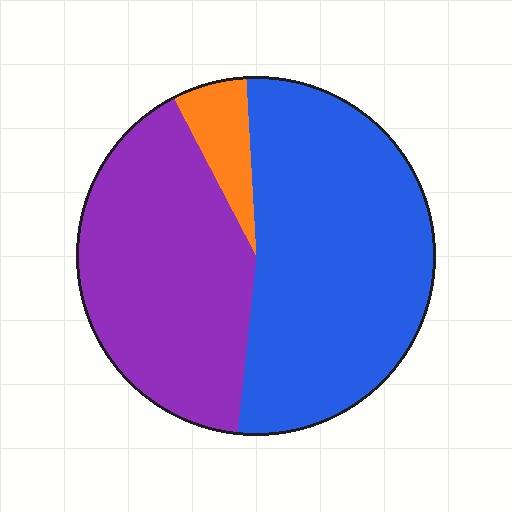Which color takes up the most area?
Blue, at roughly 50%.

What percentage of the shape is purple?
Purple takes up about two fifths (2/5) of the shape.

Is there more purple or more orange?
Purple.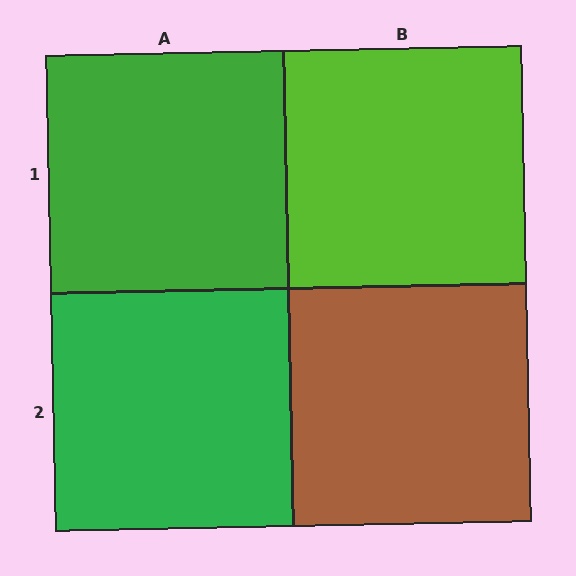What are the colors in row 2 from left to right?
Green, brown.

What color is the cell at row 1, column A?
Green.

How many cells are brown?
1 cell is brown.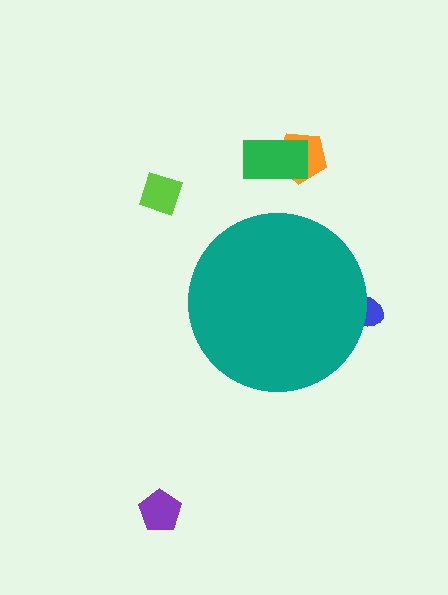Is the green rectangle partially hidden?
No, the green rectangle is fully visible.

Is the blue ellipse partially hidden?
Yes, the blue ellipse is partially hidden behind the teal circle.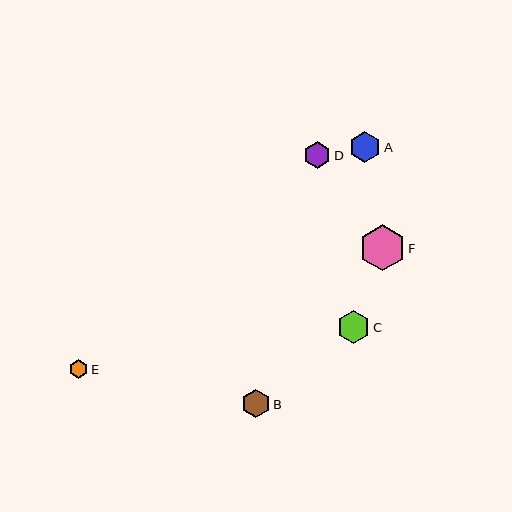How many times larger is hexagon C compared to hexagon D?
Hexagon C is approximately 1.2 times the size of hexagon D.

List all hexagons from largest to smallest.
From largest to smallest: F, C, A, B, D, E.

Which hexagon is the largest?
Hexagon F is the largest with a size of approximately 46 pixels.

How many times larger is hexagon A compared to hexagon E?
Hexagon A is approximately 1.7 times the size of hexagon E.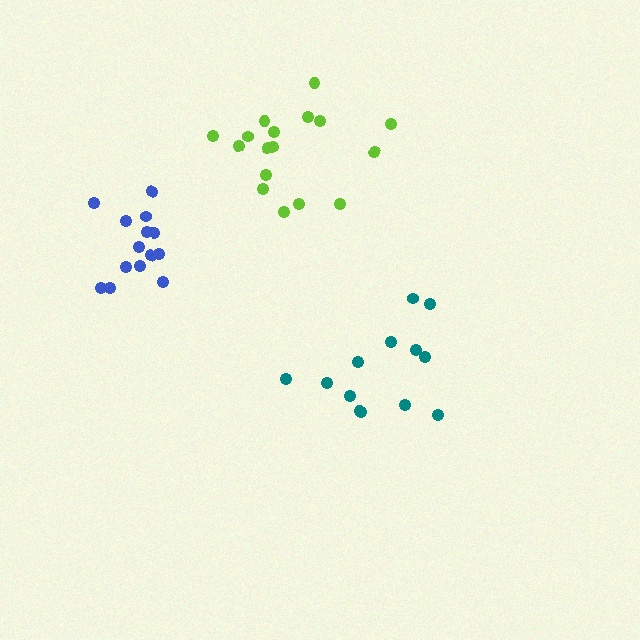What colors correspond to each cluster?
The clusters are colored: lime, blue, teal.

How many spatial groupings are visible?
There are 3 spatial groupings.